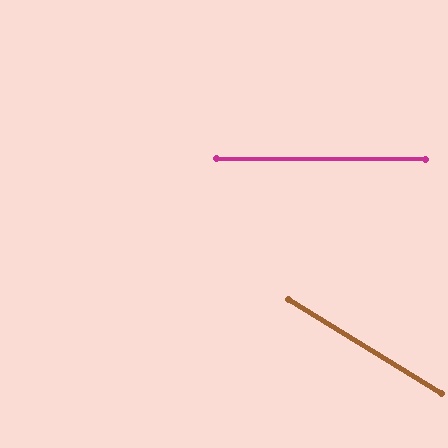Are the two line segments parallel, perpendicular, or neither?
Neither parallel nor perpendicular — they differ by about 31°.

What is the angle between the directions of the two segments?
Approximately 31 degrees.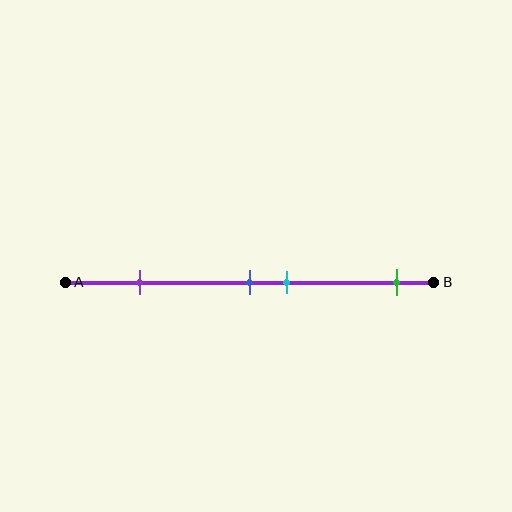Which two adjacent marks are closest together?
The blue and cyan marks are the closest adjacent pair.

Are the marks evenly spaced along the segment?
No, the marks are not evenly spaced.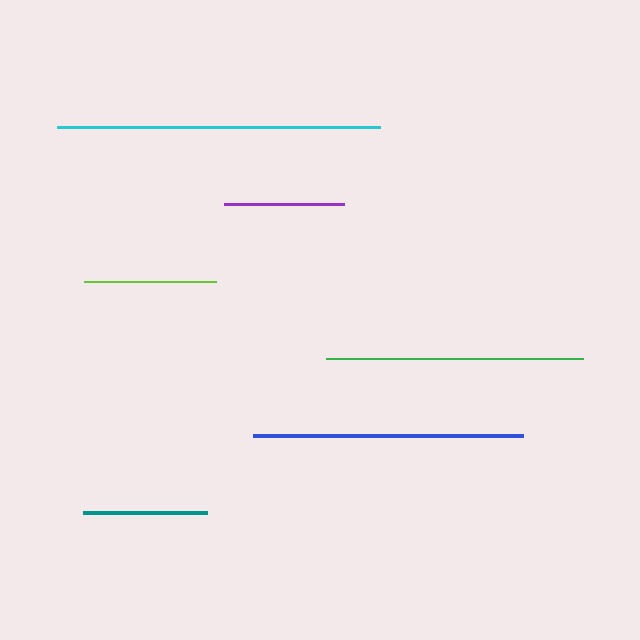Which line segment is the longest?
The cyan line is the longest at approximately 324 pixels.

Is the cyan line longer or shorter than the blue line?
The cyan line is longer than the blue line.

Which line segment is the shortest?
The purple line is the shortest at approximately 120 pixels.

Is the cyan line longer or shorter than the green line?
The cyan line is longer than the green line.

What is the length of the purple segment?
The purple segment is approximately 120 pixels long.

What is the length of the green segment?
The green segment is approximately 257 pixels long.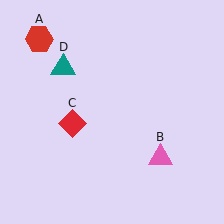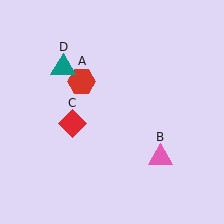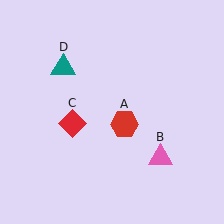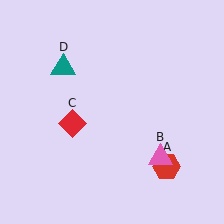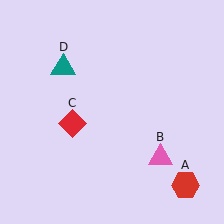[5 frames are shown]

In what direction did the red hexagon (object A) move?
The red hexagon (object A) moved down and to the right.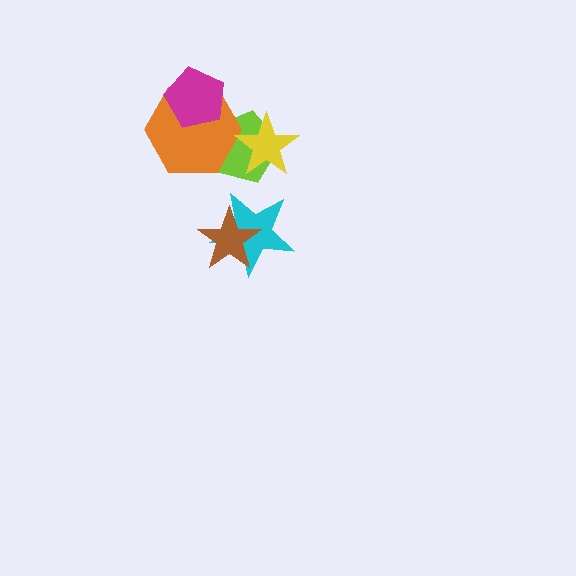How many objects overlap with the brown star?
1 object overlaps with the brown star.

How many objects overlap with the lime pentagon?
2 objects overlap with the lime pentagon.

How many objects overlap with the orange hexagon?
2 objects overlap with the orange hexagon.